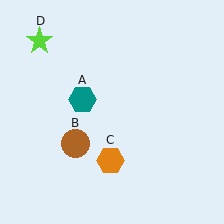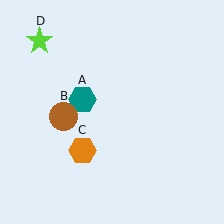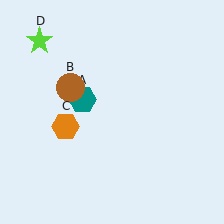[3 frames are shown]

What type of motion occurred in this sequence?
The brown circle (object B), orange hexagon (object C) rotated clockwise around the center of the scene.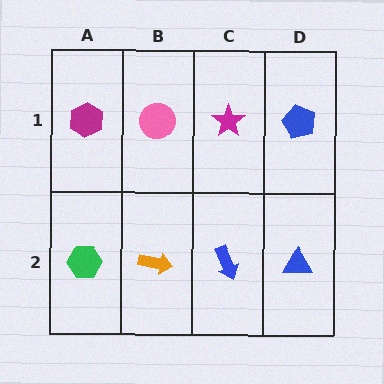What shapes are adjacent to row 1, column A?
A green hexagon (row 2, column A), a pink circle (row 1, column B).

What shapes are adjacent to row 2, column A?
A magenta hexagon (row 1, column A), an orange arrow (row 2, column B).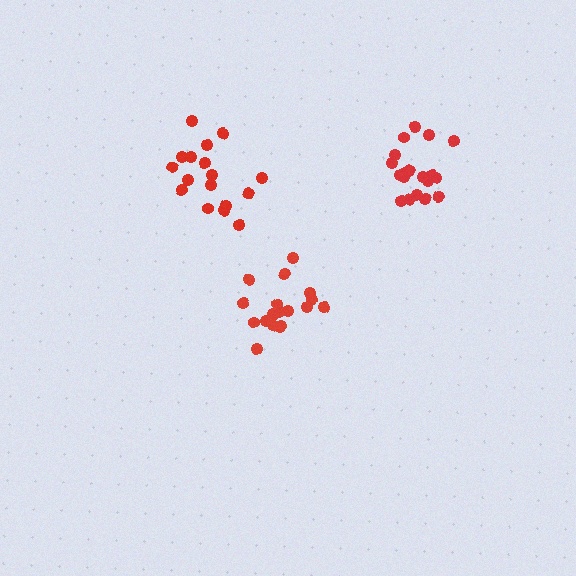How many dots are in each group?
Group 1: 19 dots, Group 2: 18 dots, Group 3: 17 dots (54 total).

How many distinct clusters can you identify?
There are 3 distinct clusters.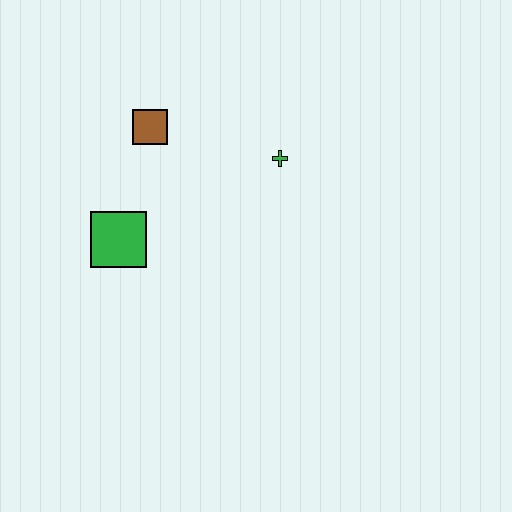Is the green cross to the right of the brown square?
Yes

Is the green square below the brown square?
Yes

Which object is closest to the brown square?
The green square is closest to the brown square.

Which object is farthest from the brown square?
The green cross is farthest from the brown square.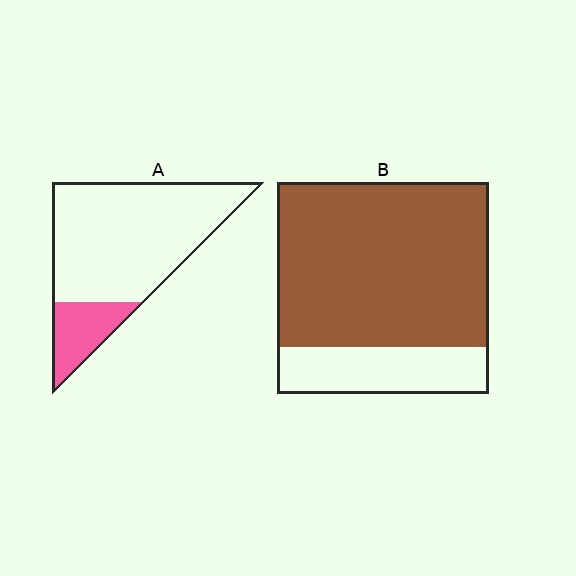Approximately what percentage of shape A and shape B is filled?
A is approximately 20% and B is approximately 80%.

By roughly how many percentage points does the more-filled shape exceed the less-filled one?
By roughly 60 percentage points (B over A).